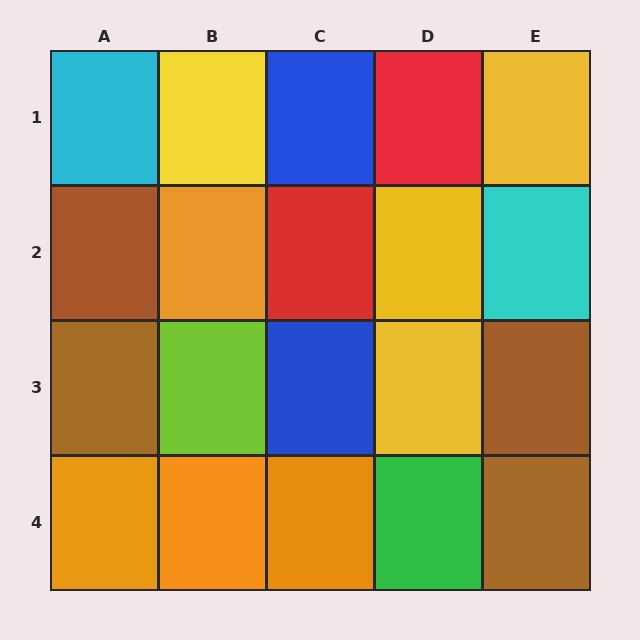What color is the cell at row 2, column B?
Orange.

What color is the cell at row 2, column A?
Brown.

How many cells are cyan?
2 cells are cyan.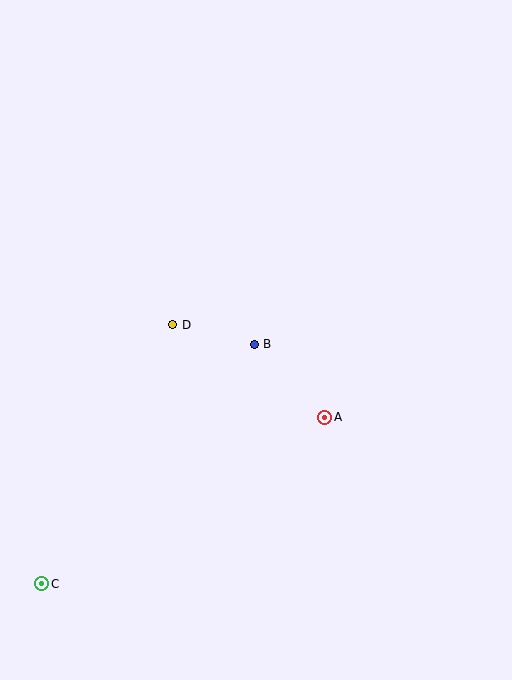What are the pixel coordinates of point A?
Point A is at (325, 417).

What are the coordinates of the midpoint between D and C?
The midpoint between D and C is at (107, 454).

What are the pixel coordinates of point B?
Point B is at (254, 344).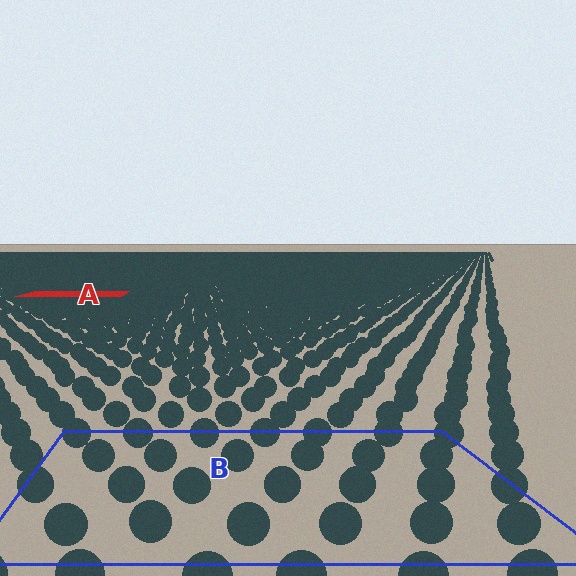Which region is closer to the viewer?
Region B is closer. The texture elements there are larger and more spread out.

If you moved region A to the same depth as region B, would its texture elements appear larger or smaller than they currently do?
They would appear larger. At a closer depth, the same texture elements are projected at a bigger on-screen size.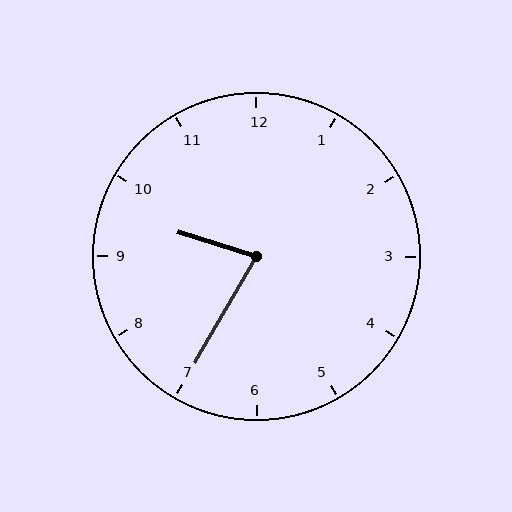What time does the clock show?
9:35.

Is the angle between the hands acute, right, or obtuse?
It is acute.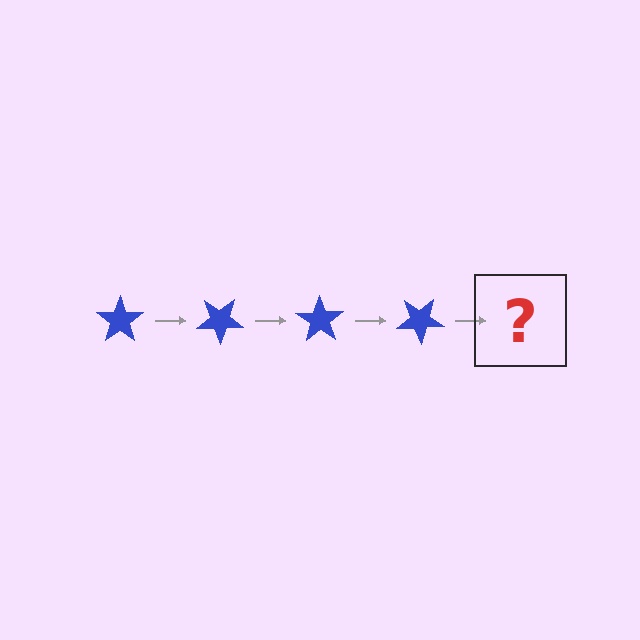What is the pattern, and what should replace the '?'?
The pattern is that the star rotates 35 degrees each step. The '?' should be a blue star rotated 140 degrees.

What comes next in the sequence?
The next element should be a blue star rotated 140 degrees.